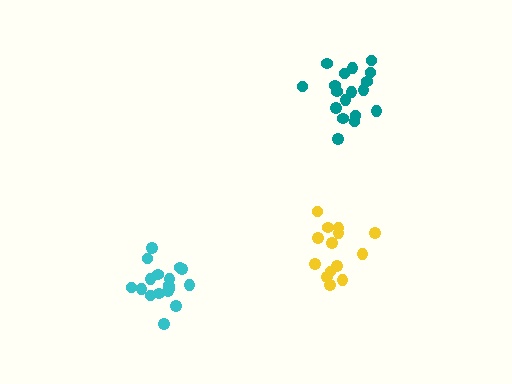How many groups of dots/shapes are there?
There are 3 groups.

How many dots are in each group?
Group 1: 18 dots, Group 2: 18 dots, Group 3: 14 dots (50 total).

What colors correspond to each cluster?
The clusters are colored: teal, cyan, yellow.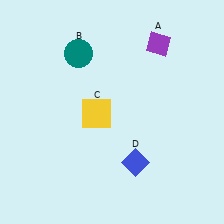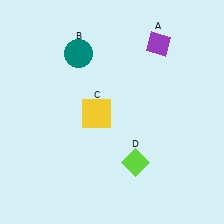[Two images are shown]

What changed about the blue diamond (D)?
In Image 1, D is blue. In Image 2, it changed to lime.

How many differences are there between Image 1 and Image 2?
There is 1 difference between the two images.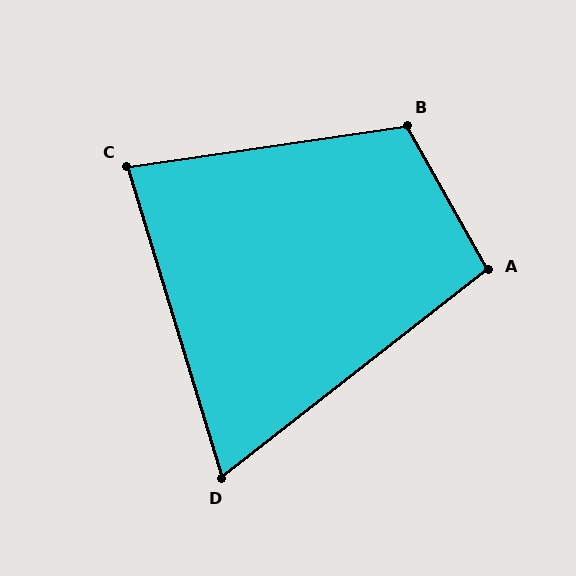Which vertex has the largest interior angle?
B, at approximately 111 degrees.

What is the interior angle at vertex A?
Approximately 99 degrees (obtuse).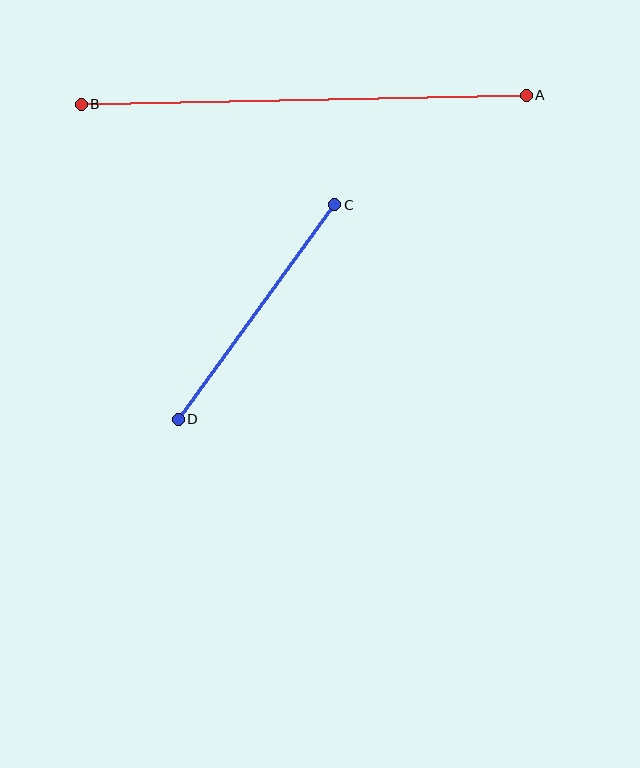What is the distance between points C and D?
The distance is approximately 265 pixels.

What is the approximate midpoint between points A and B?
The midpoint is at approximately (304, 100) pixels.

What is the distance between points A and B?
The distance is approximately 445 pixels.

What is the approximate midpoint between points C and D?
The midpoint is at approximately (256, 312) pixels.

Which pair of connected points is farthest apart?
Points A and B are farthest apart.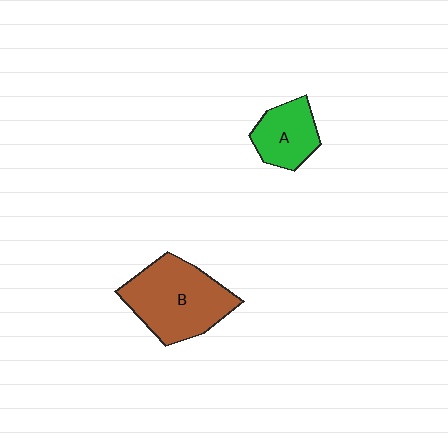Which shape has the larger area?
Shape B (brown).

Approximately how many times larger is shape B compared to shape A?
Approximately 1.8 times.